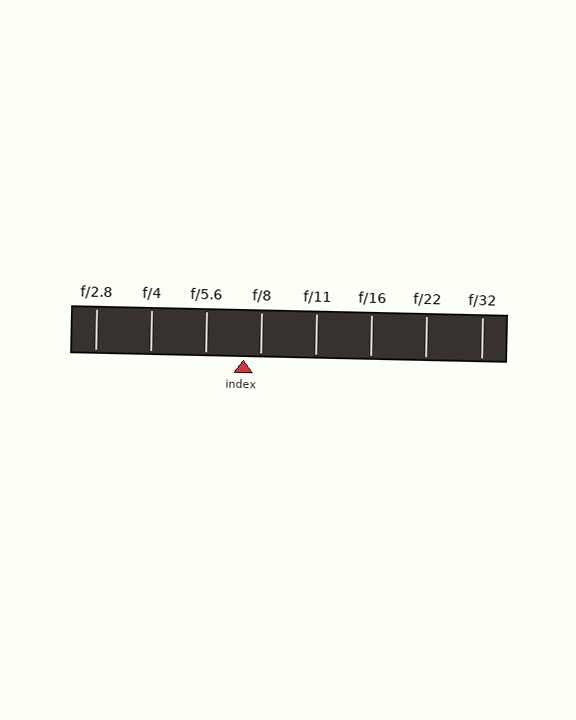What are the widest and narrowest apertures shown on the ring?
The widest aperture shown is f/2.8 and the narrowest is f/32.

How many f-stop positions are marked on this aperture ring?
There are 8 f-stop positions marked.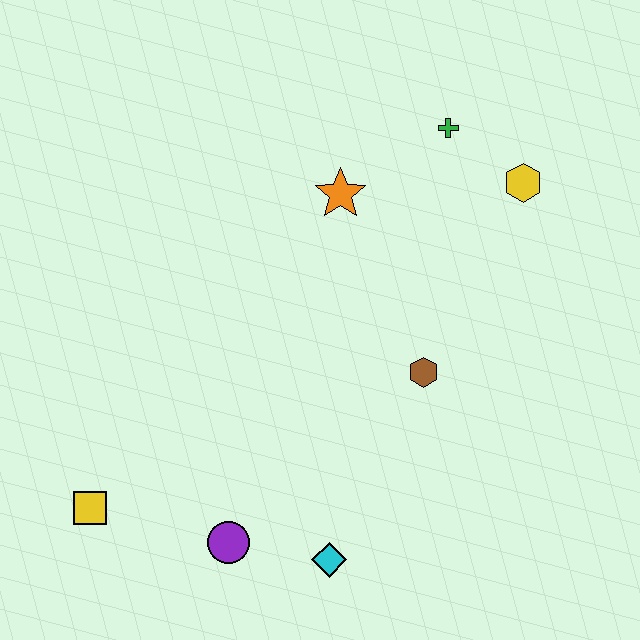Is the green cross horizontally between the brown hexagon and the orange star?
No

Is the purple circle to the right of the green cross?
No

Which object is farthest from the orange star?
The yellow square is farthest from the orange star.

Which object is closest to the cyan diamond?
The purple circle is closest to the cyan diamond.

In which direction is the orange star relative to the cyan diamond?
The orange star is above the cyan diamond.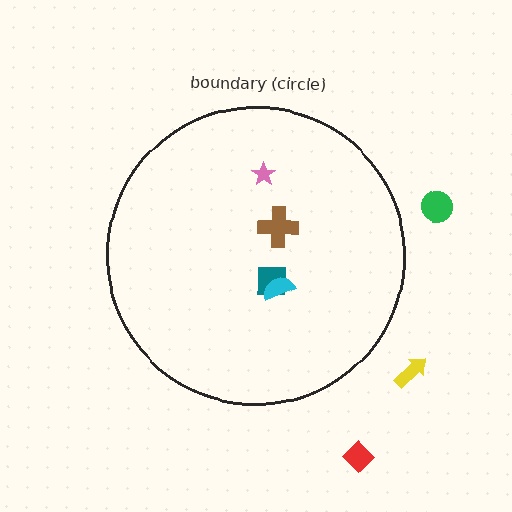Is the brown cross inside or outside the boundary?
Inside.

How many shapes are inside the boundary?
4 inside, 3 outside.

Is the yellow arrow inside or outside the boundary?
Outside.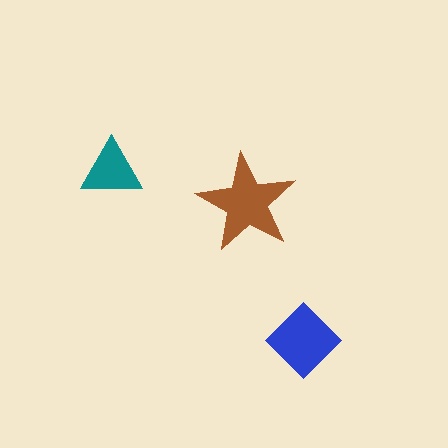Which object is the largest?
The brown star.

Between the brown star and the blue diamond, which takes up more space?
The brown star.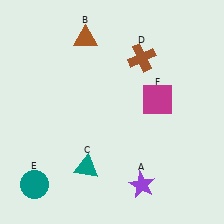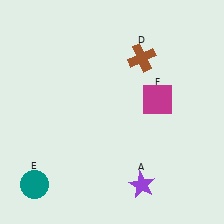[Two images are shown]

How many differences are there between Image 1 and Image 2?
There are 2 differences between the two images.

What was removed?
The teal triangle (C), the brown triangle (B) were removed in Image 2.